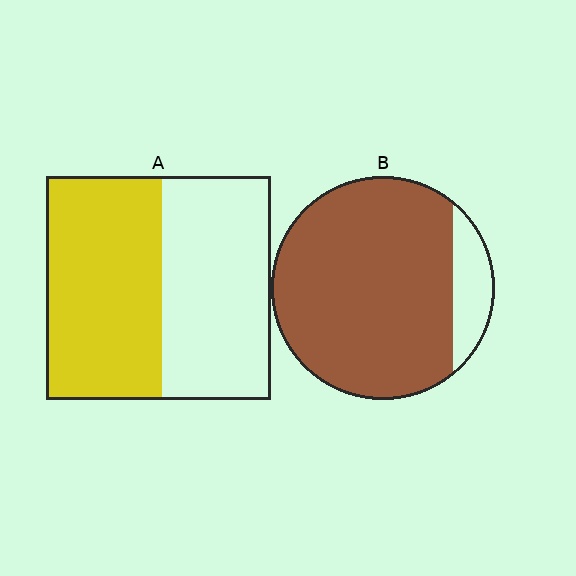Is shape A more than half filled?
Roughly half.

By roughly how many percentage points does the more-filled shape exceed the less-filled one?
By roughly 35 percentage points (B over A).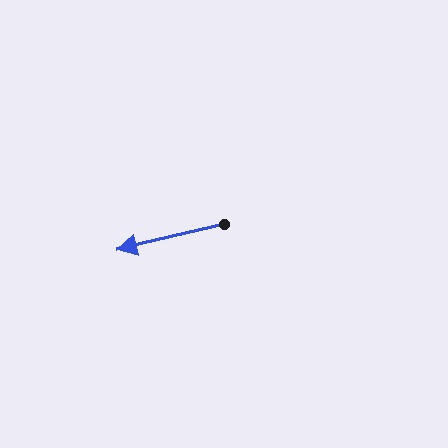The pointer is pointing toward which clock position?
Roughly 9 o'clock.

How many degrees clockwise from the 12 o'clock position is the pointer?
Approximately 257 degrees.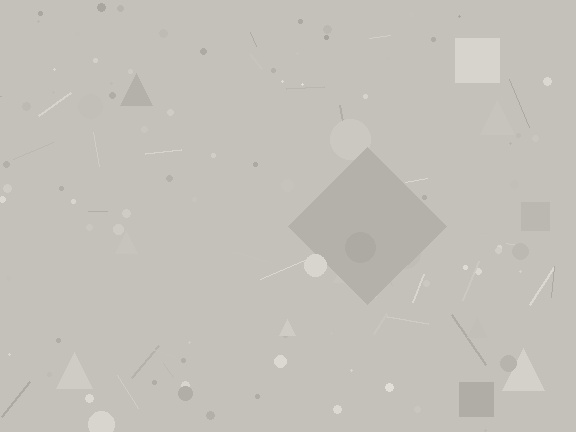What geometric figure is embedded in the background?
A diamond is embedded in the background.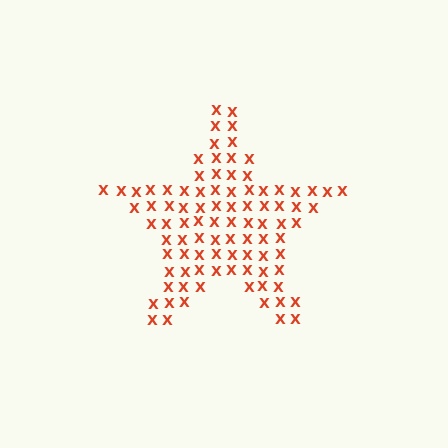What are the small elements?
The small elements are letter X's.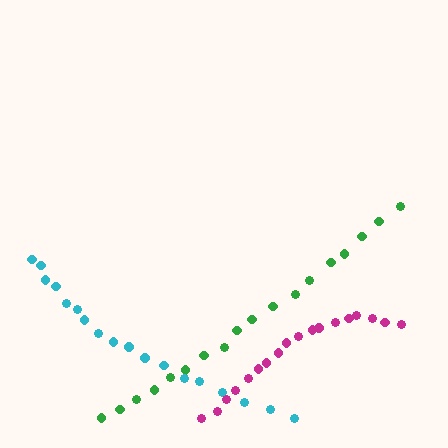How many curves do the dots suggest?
There are 3 distinct paths.